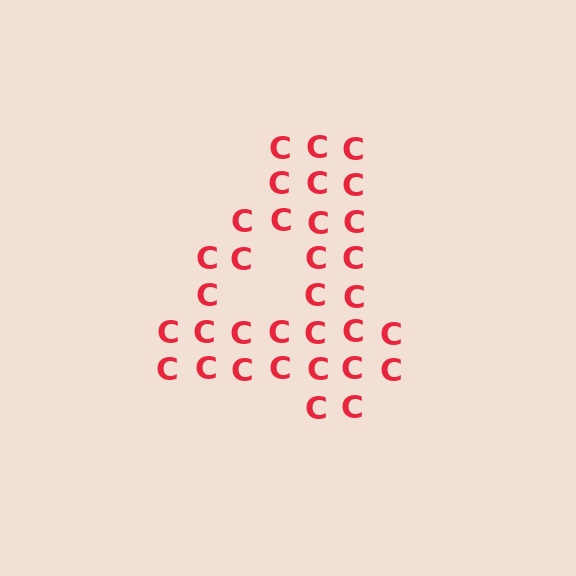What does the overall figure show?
The overall figure shows the digit 4.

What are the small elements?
The small elements are letter C's.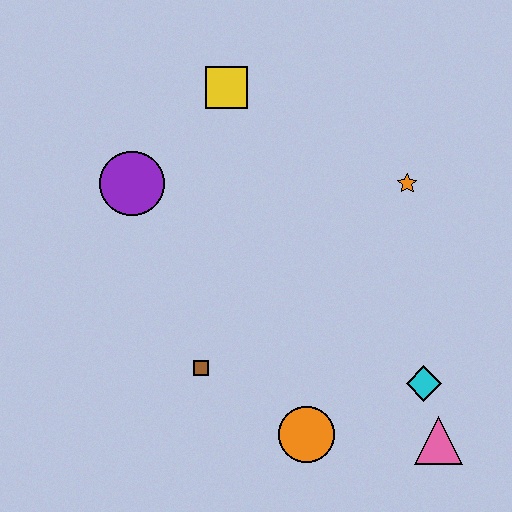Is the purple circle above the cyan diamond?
Yes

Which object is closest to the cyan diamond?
The pink triangle is closest to the cyan diamond.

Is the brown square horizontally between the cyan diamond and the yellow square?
No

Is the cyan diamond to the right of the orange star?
Yes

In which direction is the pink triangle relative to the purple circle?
The pink triangle is to the right of the purple circle.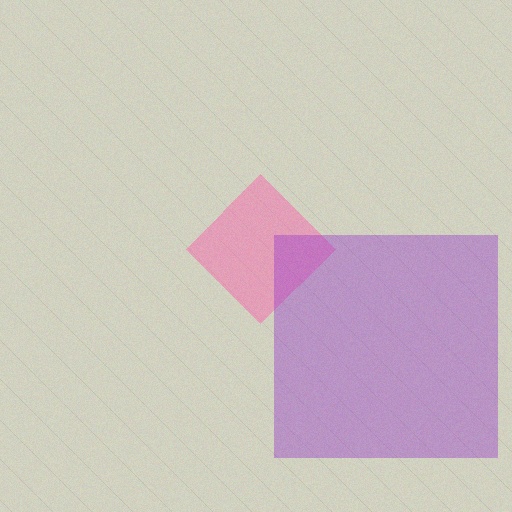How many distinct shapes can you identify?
There are 2 distinct shapes: a pink diamond, a purple square.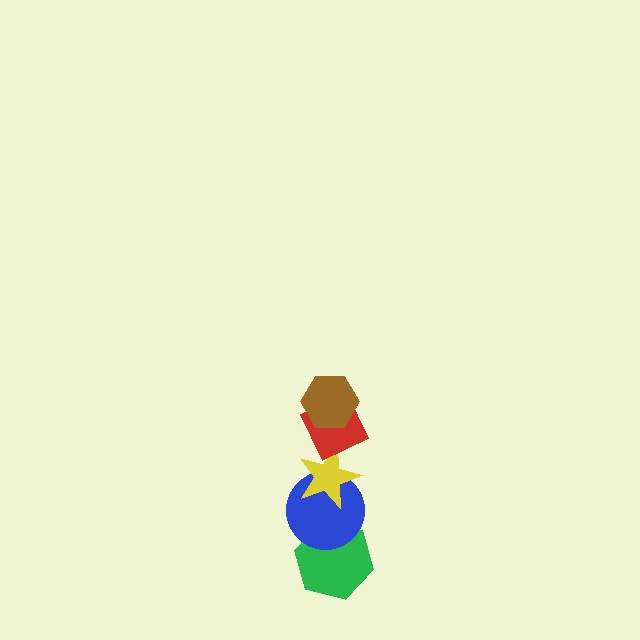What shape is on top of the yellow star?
The red diamond is on top of the yellow star.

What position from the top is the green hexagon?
The green hexagon is 5th from the top.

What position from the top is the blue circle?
The blue circle is 4th from the top.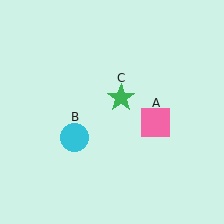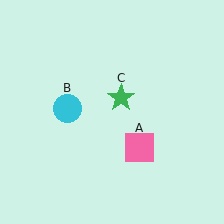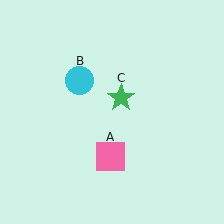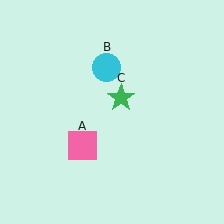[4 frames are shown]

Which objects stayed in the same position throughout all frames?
Green star (object C) remained stationary.